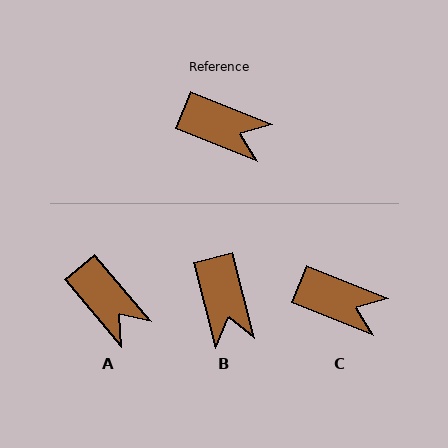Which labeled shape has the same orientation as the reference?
C.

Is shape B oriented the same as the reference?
No, it is off by about 54 degrees.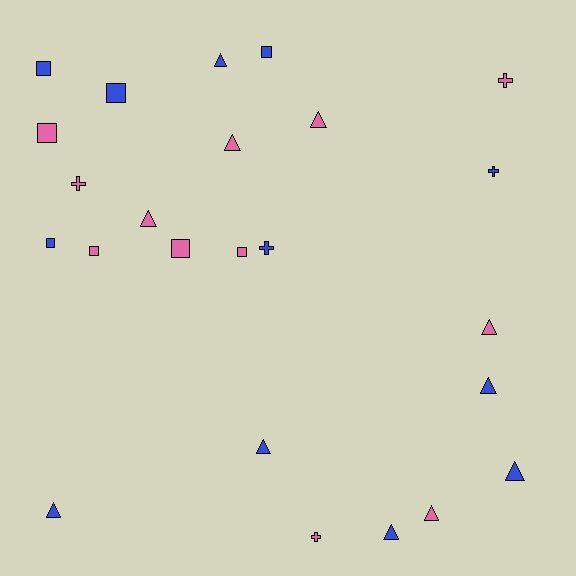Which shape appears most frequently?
Triangle, with 11 objects.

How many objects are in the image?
There are 24 objects.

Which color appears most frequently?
Pink, with 12 objects.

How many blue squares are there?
There are 4 blue squares.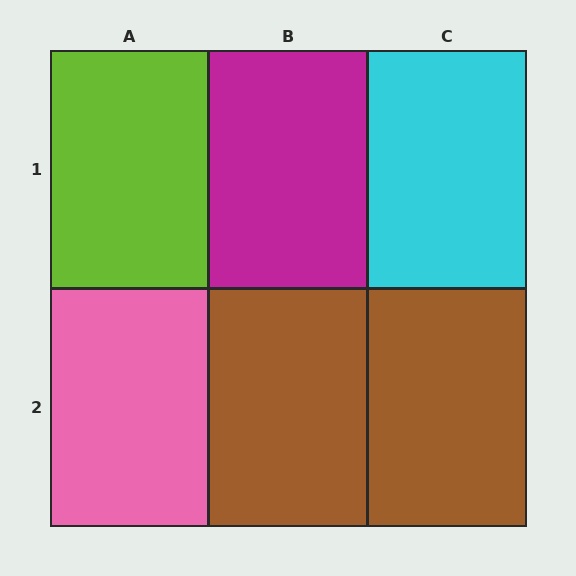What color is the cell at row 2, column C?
Brown.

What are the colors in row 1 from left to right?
Lime, magenta, cyan.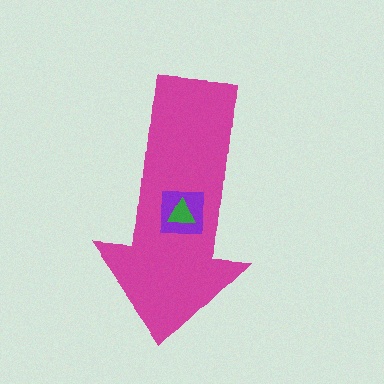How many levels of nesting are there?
3.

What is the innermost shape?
The green triangle.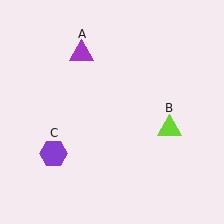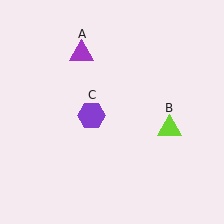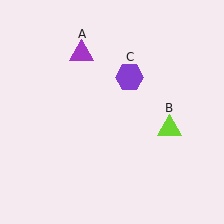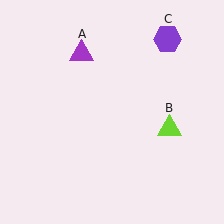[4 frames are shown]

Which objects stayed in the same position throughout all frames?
Purple triangle (object A) and lime triangle (object B) remained stationary.